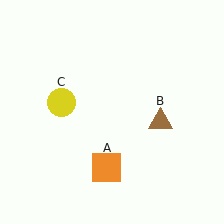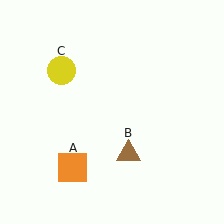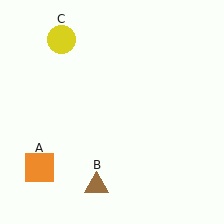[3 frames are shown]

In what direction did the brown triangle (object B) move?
The brown triangle (object B) moved down and to the left.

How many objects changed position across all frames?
3 objects changed position: orange square (object A), brown triangle (object B), yellow circle (object C).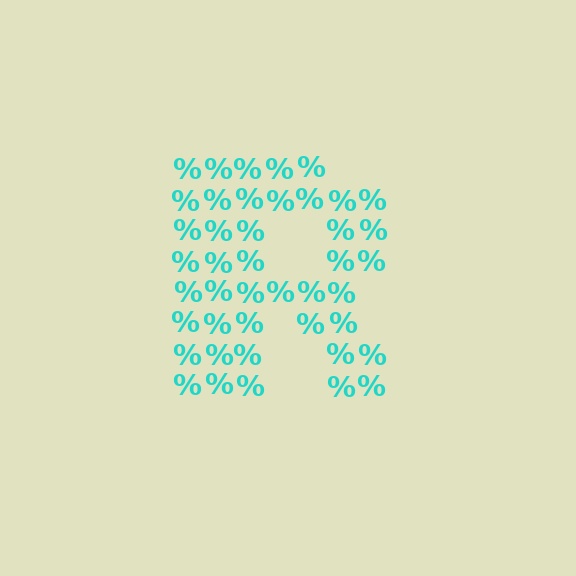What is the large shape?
The large shape is the letter R.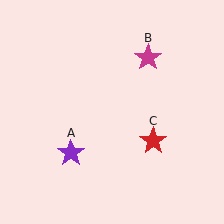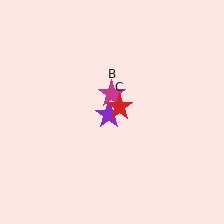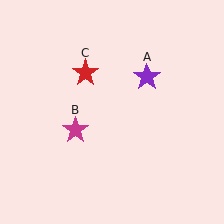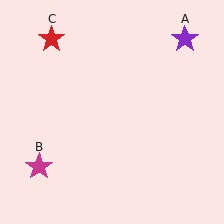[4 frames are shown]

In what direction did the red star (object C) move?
The red star (object C) moved up and to the left.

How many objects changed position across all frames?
3 objects changed position: purple star (object A), magenta star (object B), red star (object C).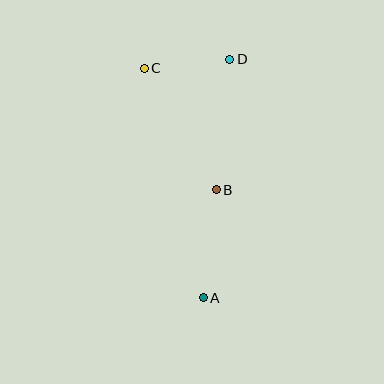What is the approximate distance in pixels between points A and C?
The distance between A and C is approximately 237 pixels.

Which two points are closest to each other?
Points C and D are closest to each other.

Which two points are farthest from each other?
Points A and D are farthest from each other.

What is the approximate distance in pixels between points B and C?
The distance between B and C is approximately 141 pixels.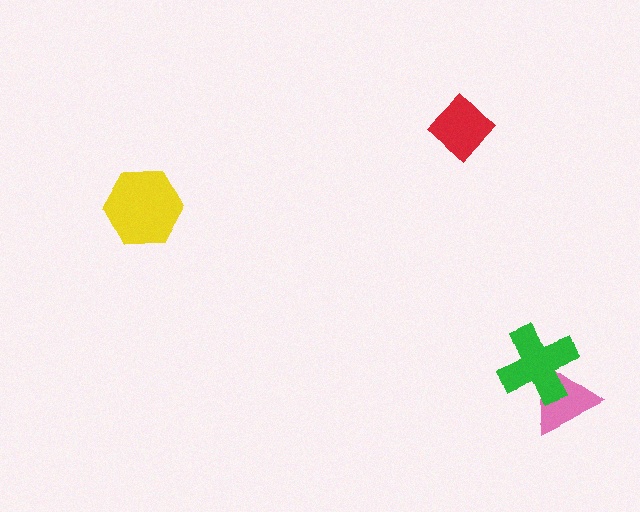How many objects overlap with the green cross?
1 object overlaps with the green cross.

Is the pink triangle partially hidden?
Yes, it is partially covered by another shape.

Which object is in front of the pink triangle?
The green cross is in front of the pink triangle.